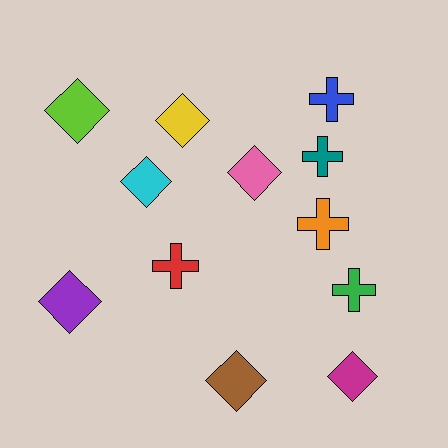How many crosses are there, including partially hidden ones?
There are 5 crosses.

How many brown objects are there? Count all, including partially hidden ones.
There is 1 brown object.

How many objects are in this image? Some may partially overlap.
There are 12 objects.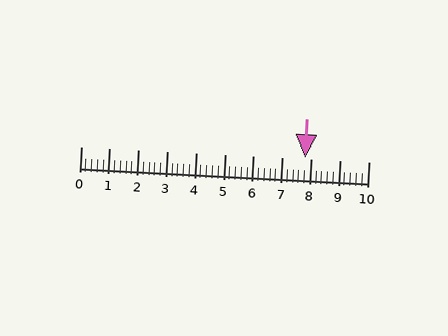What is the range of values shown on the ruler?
The ruler shows values from 0 to 10.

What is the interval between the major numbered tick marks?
The major tick marks are spaced 1 units apart.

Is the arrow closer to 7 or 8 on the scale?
The arrow is closer to 8.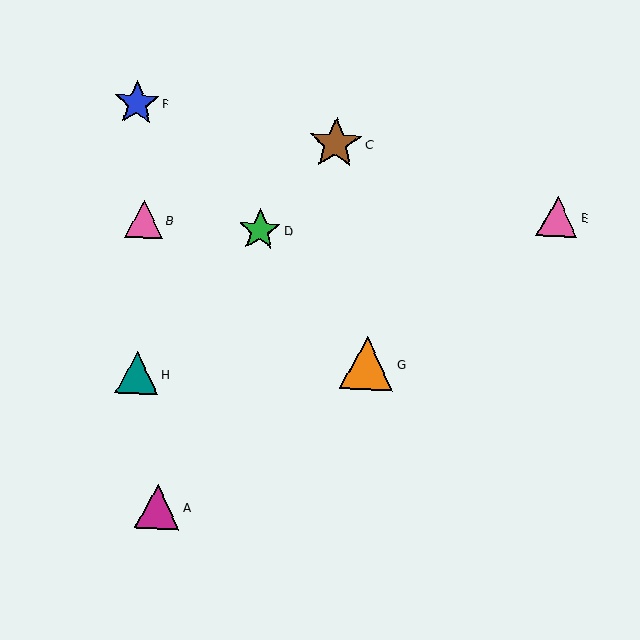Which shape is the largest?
The orange triangle (labeled G) is the largest.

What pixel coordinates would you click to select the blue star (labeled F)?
Click at (137, 103) to select the blue star F.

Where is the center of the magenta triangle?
The center of the magenta triangle is at (157, 507).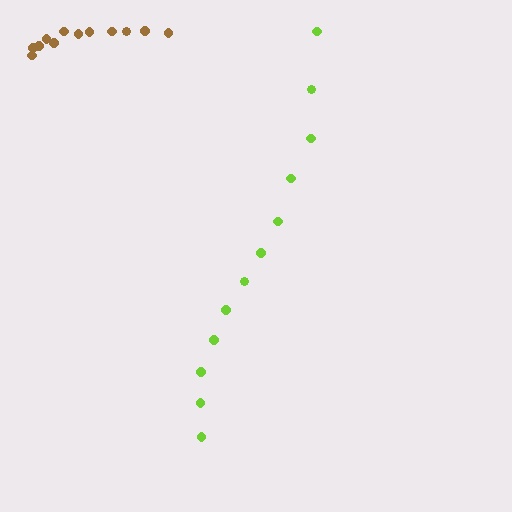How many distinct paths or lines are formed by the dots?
There are 2 distinct paths.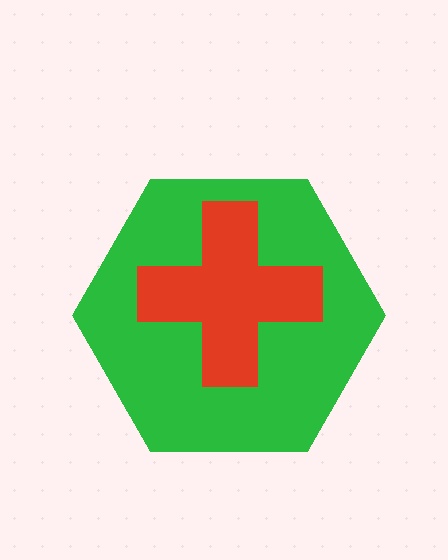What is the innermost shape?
The red cross.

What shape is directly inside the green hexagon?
The red cross.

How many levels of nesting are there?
2.